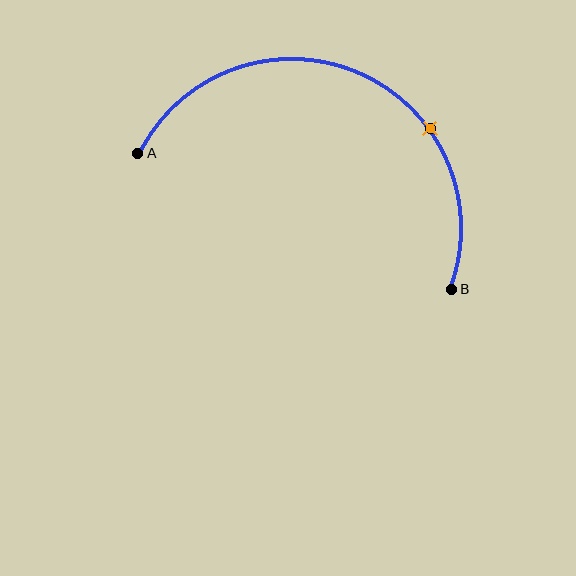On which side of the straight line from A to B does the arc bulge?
The arc bulges above the straight line connecting A and B.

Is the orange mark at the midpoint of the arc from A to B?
No. The orange mark lies on the arc but is closer to endpoint B. The arc midpoint would be at the point on the curve equidistant along the arc from both A and B.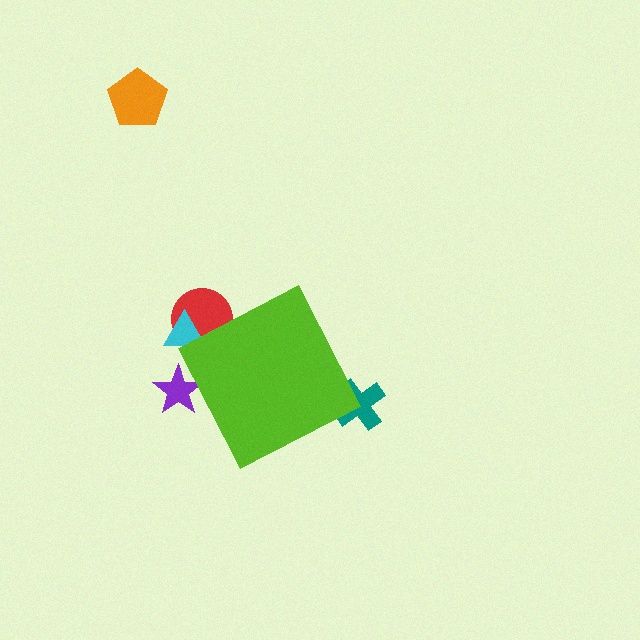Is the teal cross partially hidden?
Yes, the teal cross is partially hidden behind the lime diamond.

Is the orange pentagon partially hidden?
No, the orange pentagon is fully visible.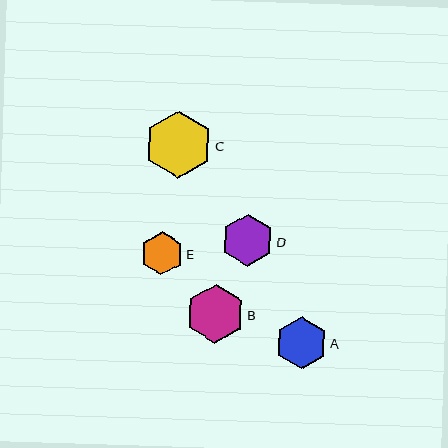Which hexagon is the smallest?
Hexagon E is the smallest with a size of approximately 43 pixels.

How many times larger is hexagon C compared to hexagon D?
Hexagon C is approximately 1.3 times the size of hexagon D.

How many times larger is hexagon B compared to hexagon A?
Hexagon B is approximately 1.1 times the size of hexagon A.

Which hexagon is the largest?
Hexagon C is the largest with a size of approximately 67 pixels.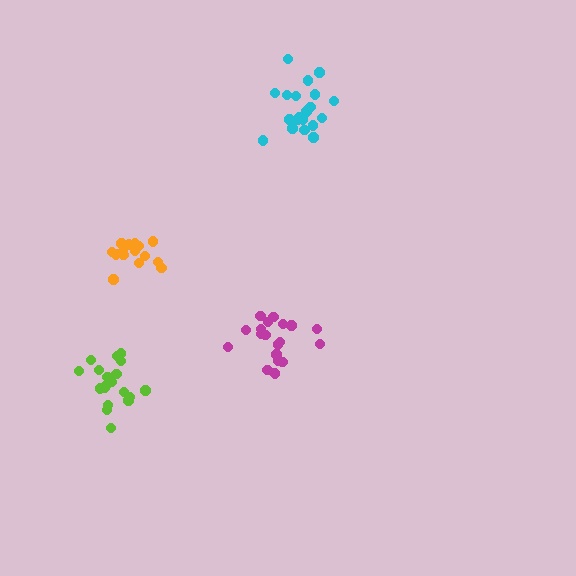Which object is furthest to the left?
The lime cluster is leftmost.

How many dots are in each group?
Group 1: 19 dots, Group 2: 19 dots, Group 3: 21 dots, Group 4: 15 dots (74 total).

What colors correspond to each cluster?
The clusters are colored: magenta, lime, cyan, orange.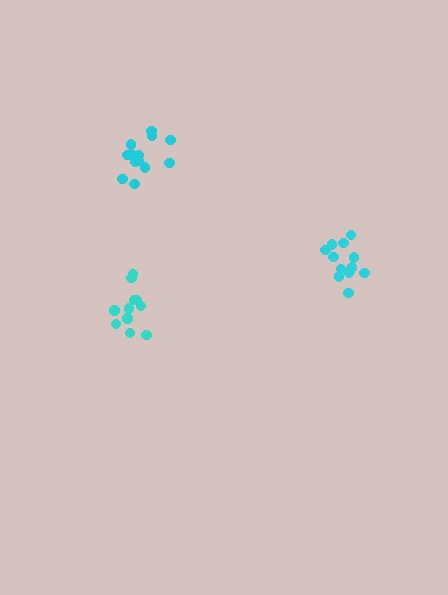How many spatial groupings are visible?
There are 3 spatial groupings.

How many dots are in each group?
Group 1: 11 dots, Group 2: 14 dots, Group 3: 15 dots (40 total).